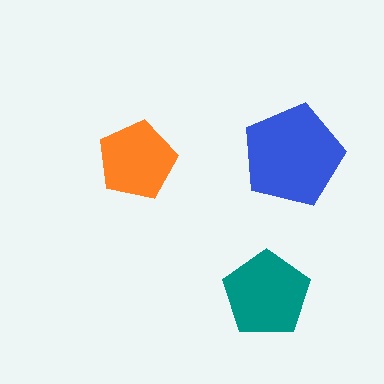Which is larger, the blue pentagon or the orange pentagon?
The blue one.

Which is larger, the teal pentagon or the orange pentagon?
The teal one.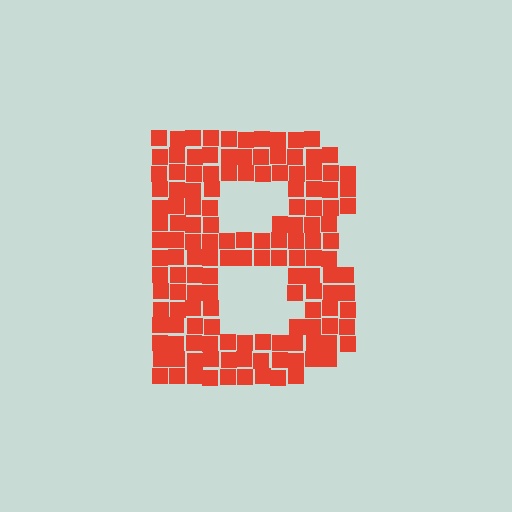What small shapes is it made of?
It is made of small squares.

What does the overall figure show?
The overall figure shows the letter B.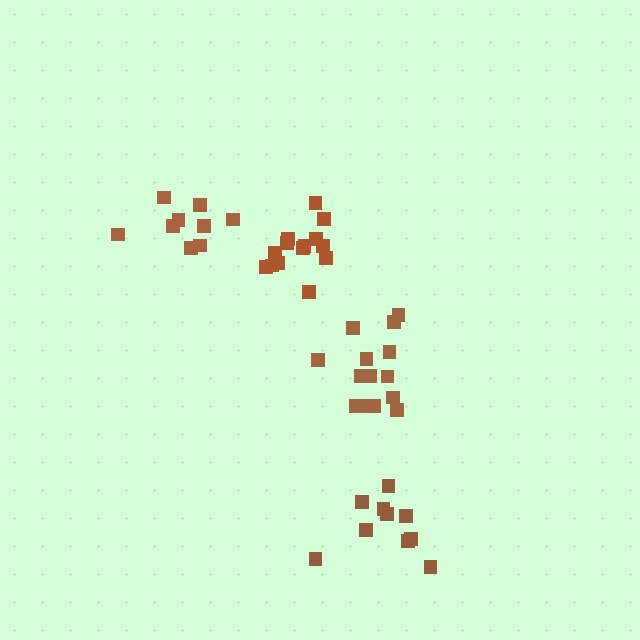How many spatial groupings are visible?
There are 4 spatial groupings.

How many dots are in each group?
Group 1: 10 dots, Group 2: 14 dots, Group 3: 14 dots, Group 4: 9 dots (47 total).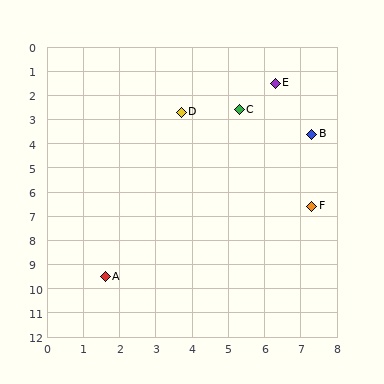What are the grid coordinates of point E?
Point E is at approximately (6.3, 1.5).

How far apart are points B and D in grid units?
Points B and D are about 3.7 grid units apart.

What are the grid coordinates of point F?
Point F is at approximately (7.3, 6.6).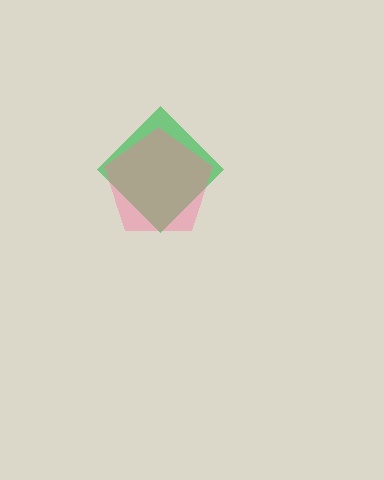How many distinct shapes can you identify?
There are 2 distinct shapes: a green diamond, a pink pentagon.